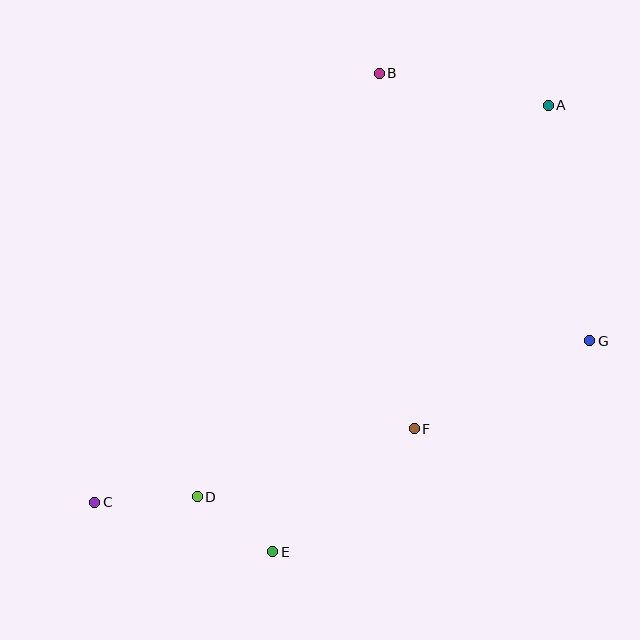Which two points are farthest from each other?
Points A and C are farthest from each other.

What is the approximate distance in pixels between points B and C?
The distance between B and C is approximately 514 pixels.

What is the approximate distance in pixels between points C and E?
The distance between C and E is approximately 185 pixels.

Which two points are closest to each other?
Points D and E are closest to each other.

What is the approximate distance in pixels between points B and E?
The distance between B and E is approximately 490 pixels.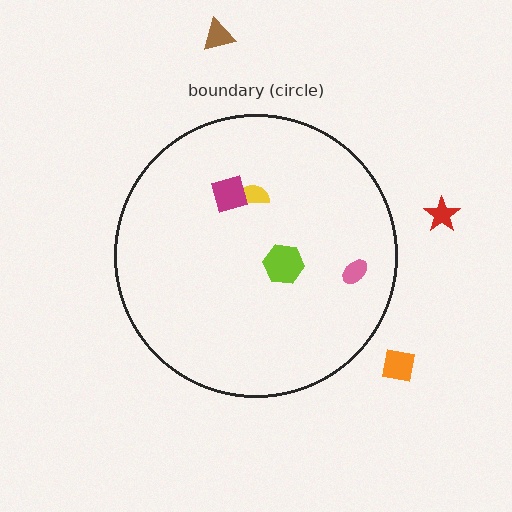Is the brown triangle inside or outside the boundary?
Outside.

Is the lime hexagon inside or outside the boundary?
Inside.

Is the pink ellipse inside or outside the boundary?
Inside.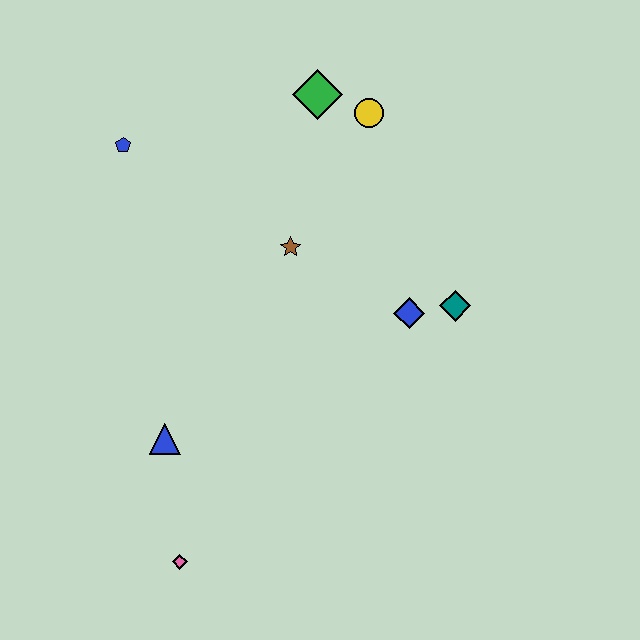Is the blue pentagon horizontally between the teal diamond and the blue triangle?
No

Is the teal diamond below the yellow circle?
Yes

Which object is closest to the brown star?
The blue diamond is closest to the brown star.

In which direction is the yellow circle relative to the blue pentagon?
The yellow circle is to the right of the blue pentagon.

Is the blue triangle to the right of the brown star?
No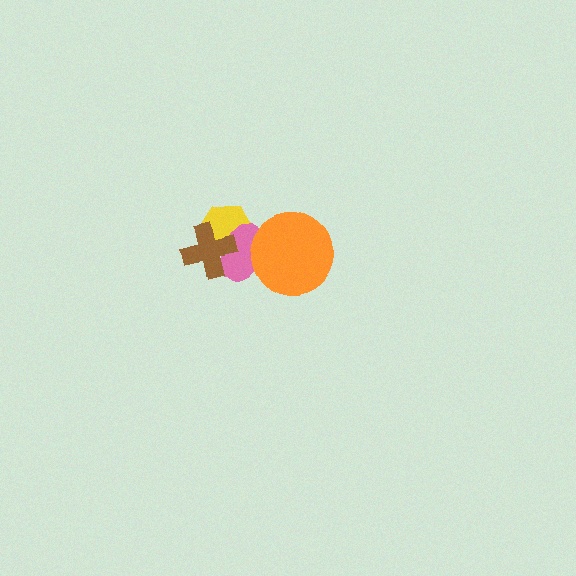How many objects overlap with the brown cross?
2 objects overlap with the brown cross.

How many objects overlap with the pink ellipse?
3 objects overlap with the pink ellipse.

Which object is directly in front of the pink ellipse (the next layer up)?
The orange circle is directly in front of the pink ellipse.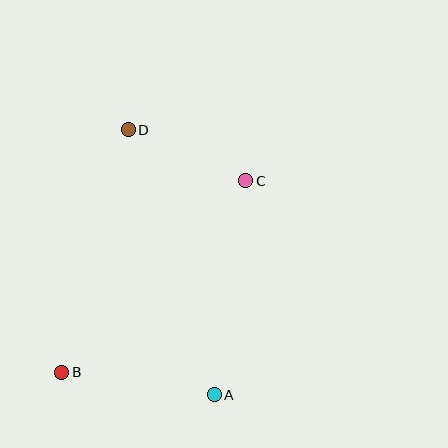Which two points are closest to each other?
Points C and D are closest to each other.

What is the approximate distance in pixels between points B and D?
The distance between B and D is approximately 251 pixels.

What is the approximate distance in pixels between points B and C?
The distance between B and C is approximately 265 pixels.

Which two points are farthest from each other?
Points A and D are farthest from each other.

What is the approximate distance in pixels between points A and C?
The distance between A and C is approximately 216 pixels.